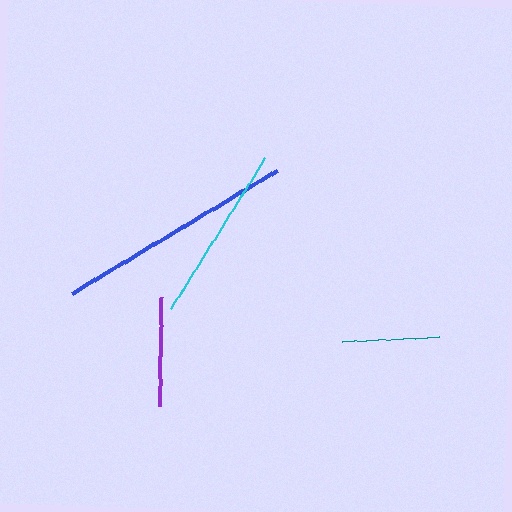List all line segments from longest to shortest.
From longest to shortest: blue, cyan, purple, teal.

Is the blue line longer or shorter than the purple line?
The blue line is longer than the purple line.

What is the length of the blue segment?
The blue segment is approximately 239 pixels long.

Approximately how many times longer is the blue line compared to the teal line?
The blue line is approximately 2.4 times the length of the teal line.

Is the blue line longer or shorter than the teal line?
The blue line is longer than the teal line.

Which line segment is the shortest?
The teal line is the shortest at approximately 98 pixels.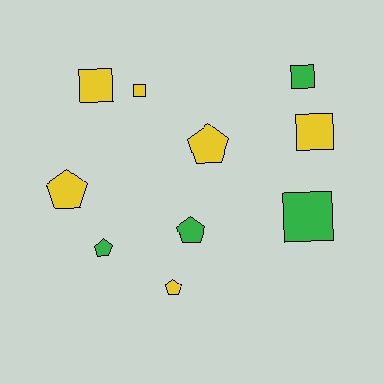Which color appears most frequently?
Yellow, with 6 objects.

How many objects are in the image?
There are 10 objects.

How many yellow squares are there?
There are 3 yellow squares.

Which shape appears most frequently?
Pentagon, with 5 objects.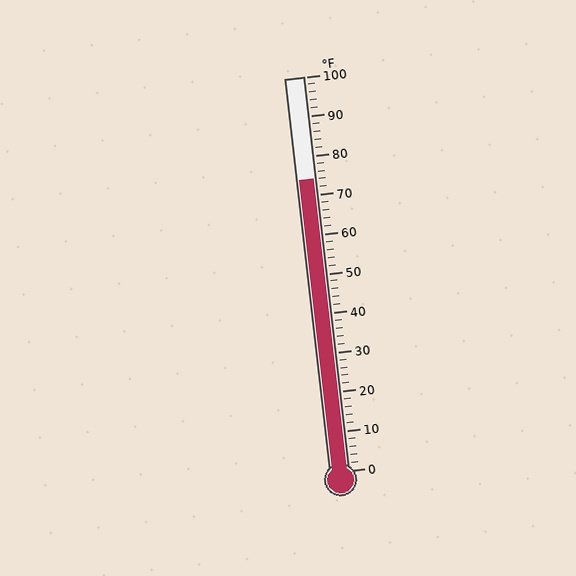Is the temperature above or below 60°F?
The temperature is above 60°F.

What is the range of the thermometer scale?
The thermometer scale ranges from 0°F to 100°F.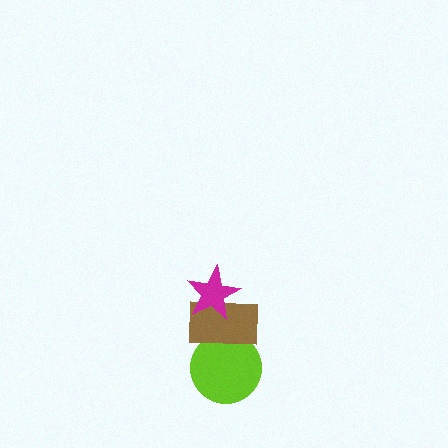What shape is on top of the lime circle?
The brown rectangle is on top of the lime circle.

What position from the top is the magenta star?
The magenta star is 1st from the top.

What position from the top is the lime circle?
The lime circle is 3rd from the top.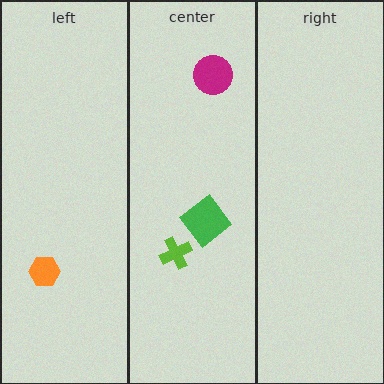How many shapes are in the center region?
3.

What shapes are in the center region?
The magenta circle, the green diamond, the lime cross.